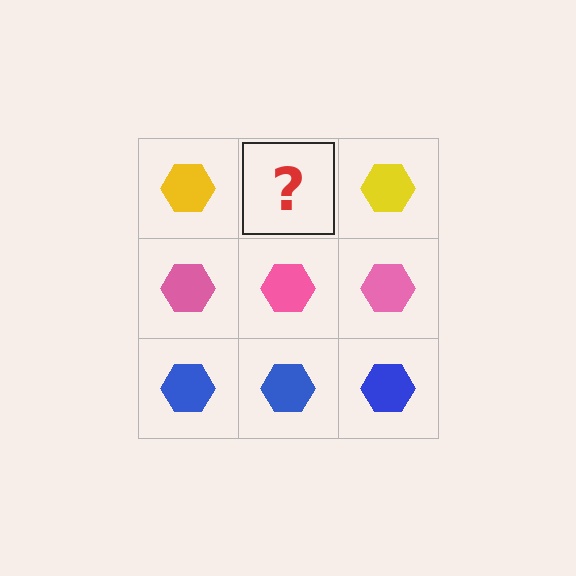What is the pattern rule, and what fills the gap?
The rule is that each row has a consistent color. The gap should be filled with a yellow hexagon.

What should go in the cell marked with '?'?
The missing cell should contain a yellow hexagon.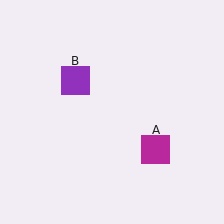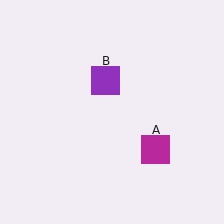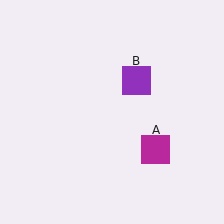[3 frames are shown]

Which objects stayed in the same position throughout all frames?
Magenta square (object A) remained stationary.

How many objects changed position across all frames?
1 object changed position: purple square (object B).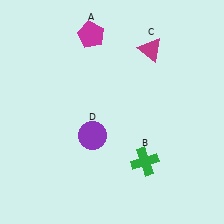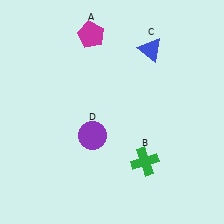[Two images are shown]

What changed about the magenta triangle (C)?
In Image 1, C is magenta. In Image 2, it changed to blue.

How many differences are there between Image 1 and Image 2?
There is 1 difference between the two images.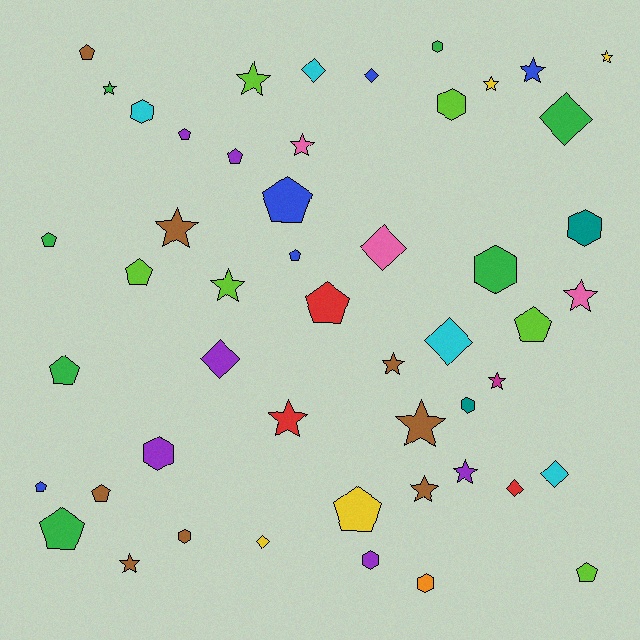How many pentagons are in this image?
There are 15 pentagons.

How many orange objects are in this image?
There is 1 orange object.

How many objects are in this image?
There are 50 objects.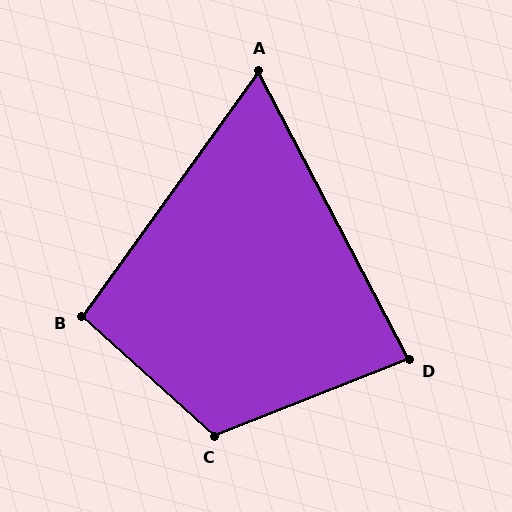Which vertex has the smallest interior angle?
A, at approximately 63 degrees.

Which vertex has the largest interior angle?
C, at approximately 117 degrees.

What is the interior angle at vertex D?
Approximately 84 degrees (acute).